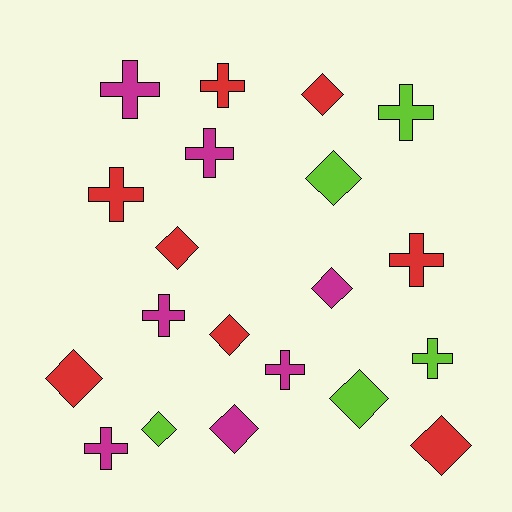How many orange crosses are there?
There are no orange crosses.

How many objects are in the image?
There are 20 objects.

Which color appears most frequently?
Red, with 8 objects.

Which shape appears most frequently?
Cross, with 10 objects.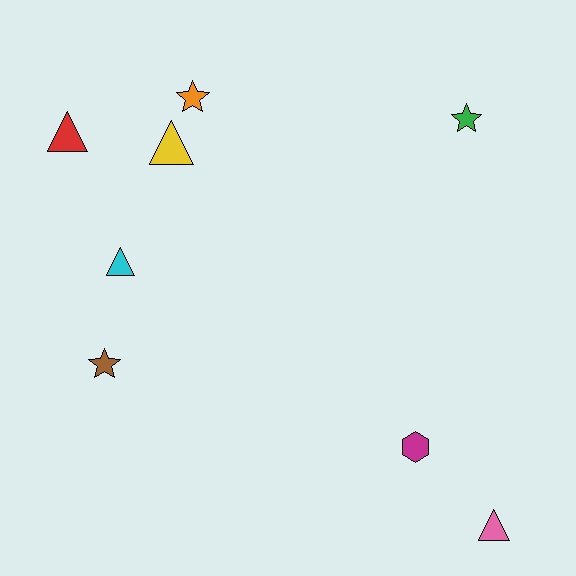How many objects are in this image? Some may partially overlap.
There are 8 objects.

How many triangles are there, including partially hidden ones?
There are 4 triangles.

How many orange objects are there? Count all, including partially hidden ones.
There is 1 orange object.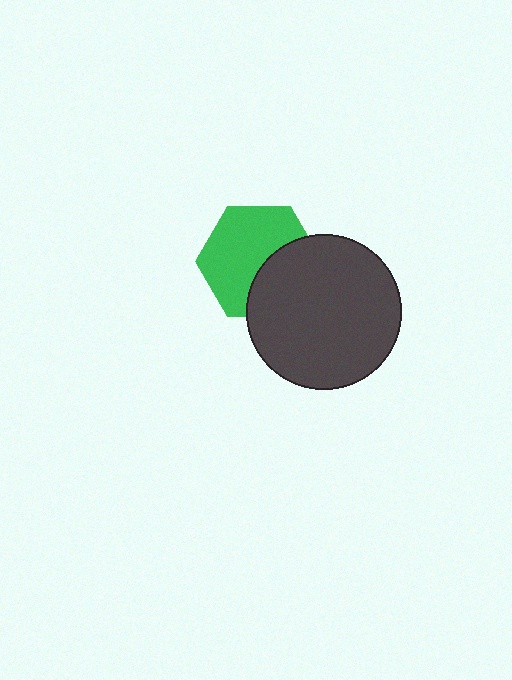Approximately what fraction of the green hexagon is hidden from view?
Roughly 37% of the green hexagon is hidden behind the dark gray circle.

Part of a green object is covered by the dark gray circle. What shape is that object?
It is a hexagon.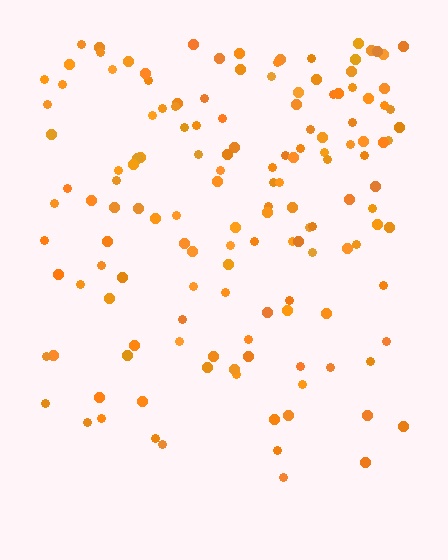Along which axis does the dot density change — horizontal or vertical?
Vertical.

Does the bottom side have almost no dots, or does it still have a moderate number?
Still a moderate number, just noticeably fewer than the top.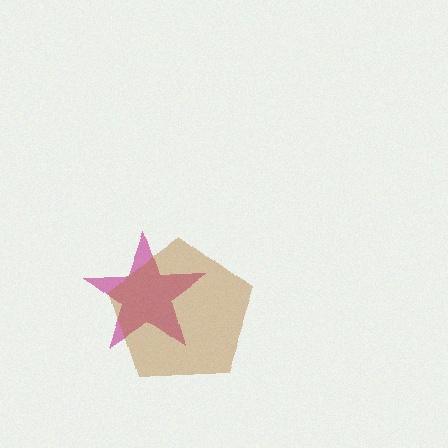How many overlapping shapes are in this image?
There are 2 overlapping shapes in the image.